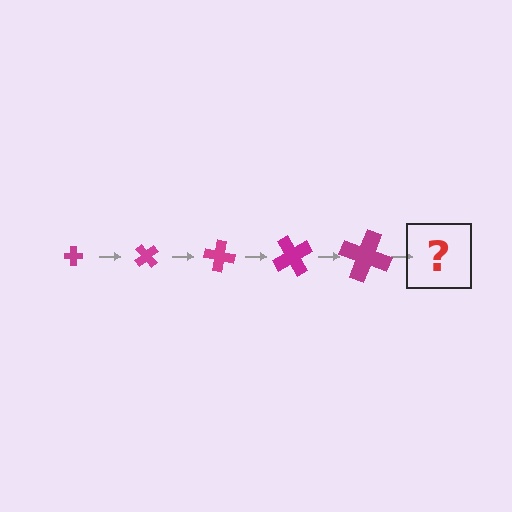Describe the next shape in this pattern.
It should be a cross, larger than the previous one and rotated 250 degrees from the start.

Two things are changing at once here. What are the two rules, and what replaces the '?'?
The two rules are that the cross grows larger each step and it rotates 50 degrees each step. The '?' should be a cross, larger than the previous one and rotated 250 degrees from the start.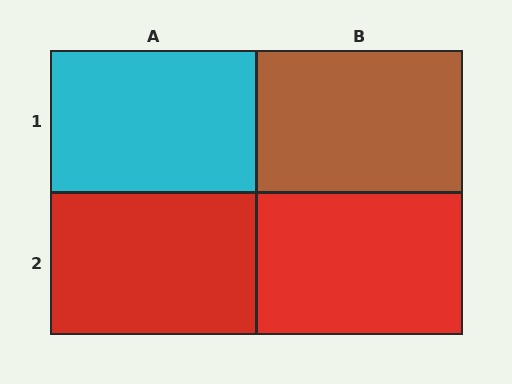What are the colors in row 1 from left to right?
Cyan, brown.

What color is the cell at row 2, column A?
Red.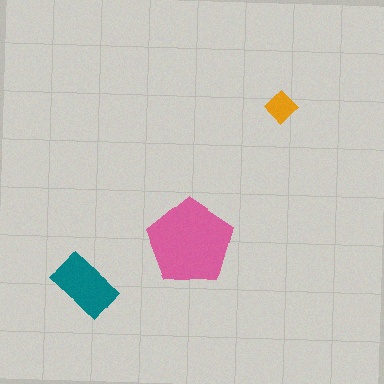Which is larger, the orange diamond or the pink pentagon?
The pink pentagon.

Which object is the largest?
The pink pentagon.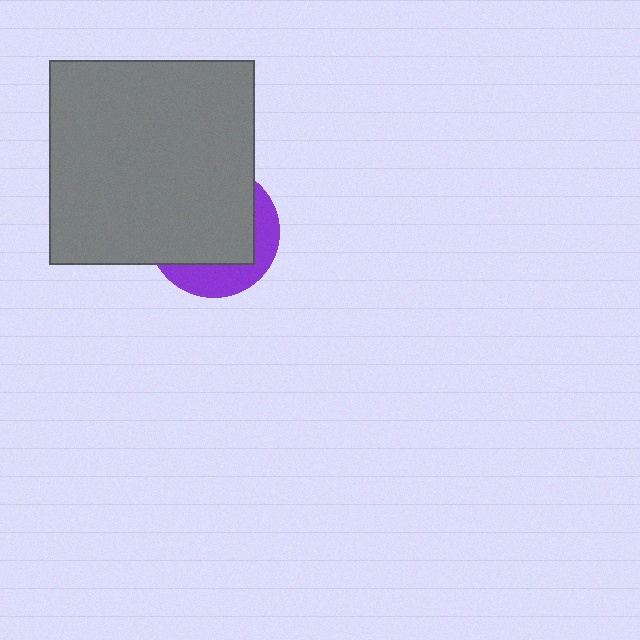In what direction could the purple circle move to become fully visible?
The purple circle could move toward the lower-right. That would shift it out from behind the gray square entirely.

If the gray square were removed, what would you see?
You would see the complete purple circle.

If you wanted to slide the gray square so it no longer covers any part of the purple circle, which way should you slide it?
Slide it toward the upper-left — that is the most direct way to separate the two shapes.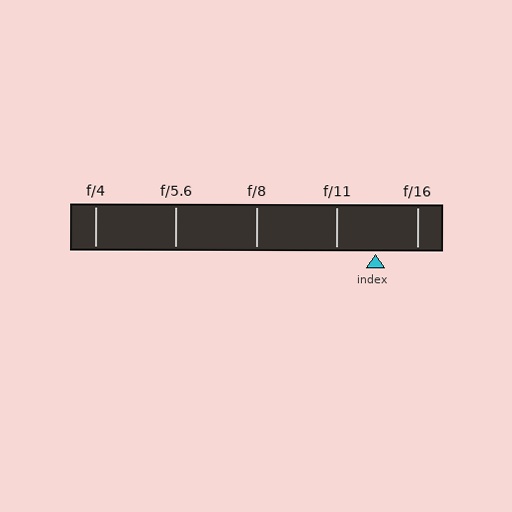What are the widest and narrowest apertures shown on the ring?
The widest aperture shown is f/4 and the narrowest is f/16.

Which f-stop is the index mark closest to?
The index mark is closest to f/11.